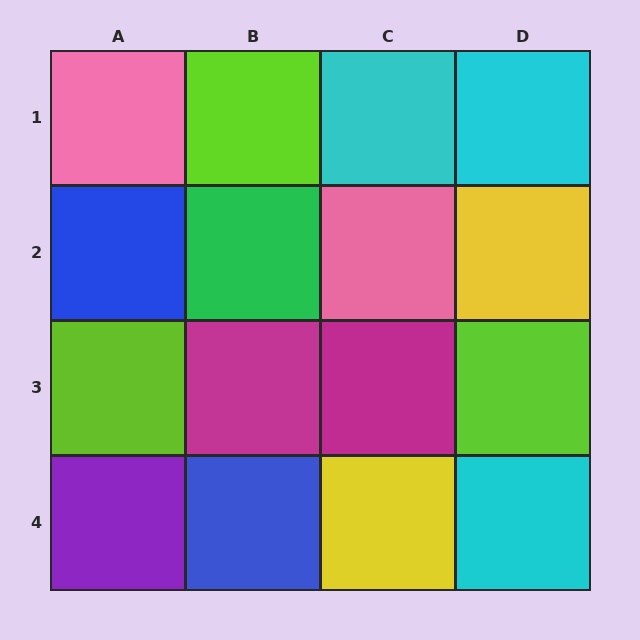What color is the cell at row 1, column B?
Lime.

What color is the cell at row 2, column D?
Yellow.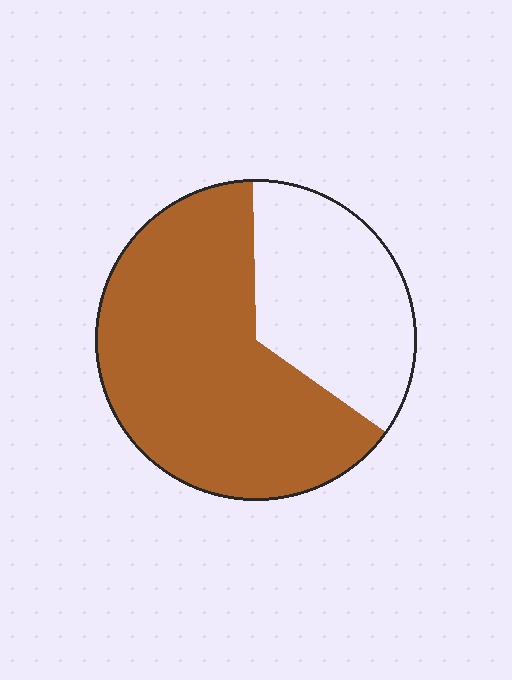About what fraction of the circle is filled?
About two thirds (2/3).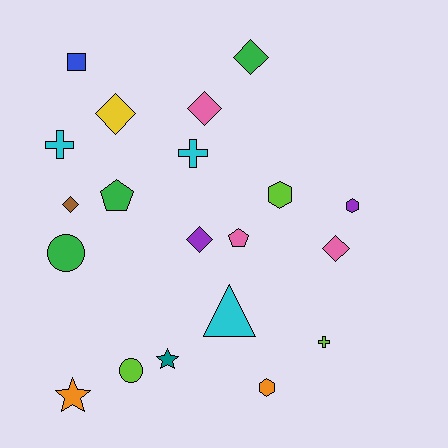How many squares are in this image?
There is 1 square.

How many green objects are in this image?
There are 3 green objects.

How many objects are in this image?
There are 20 objects.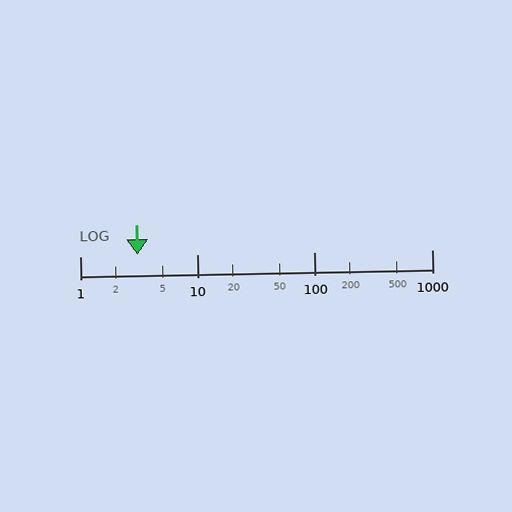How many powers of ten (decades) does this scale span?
The scale spans 3 decades, from 1 to 1000.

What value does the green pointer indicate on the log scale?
The pointer indicates approximately 3.1.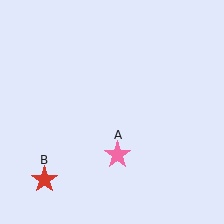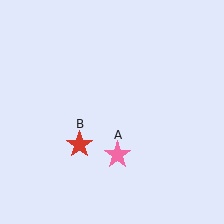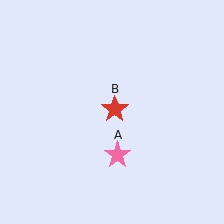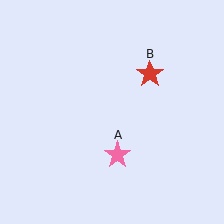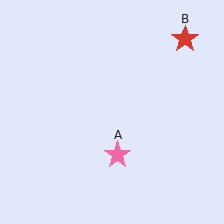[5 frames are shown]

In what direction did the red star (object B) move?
The red star (object B) moved up and to the right.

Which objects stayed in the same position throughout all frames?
Pink star (object A) remained stationary.